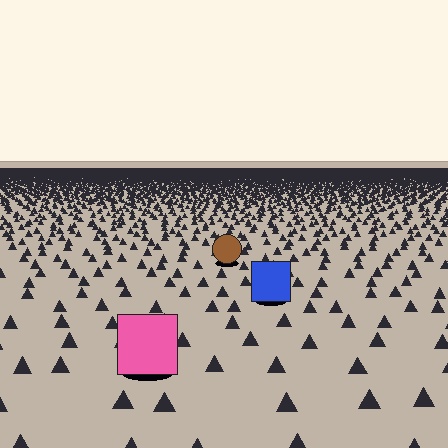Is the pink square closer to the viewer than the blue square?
Yes. The pink square is closer — you can tell from the texture gradient: the ground texture is coarser near it.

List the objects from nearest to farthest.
From nearest to farthest: the pink square, the blue square, the brown circle.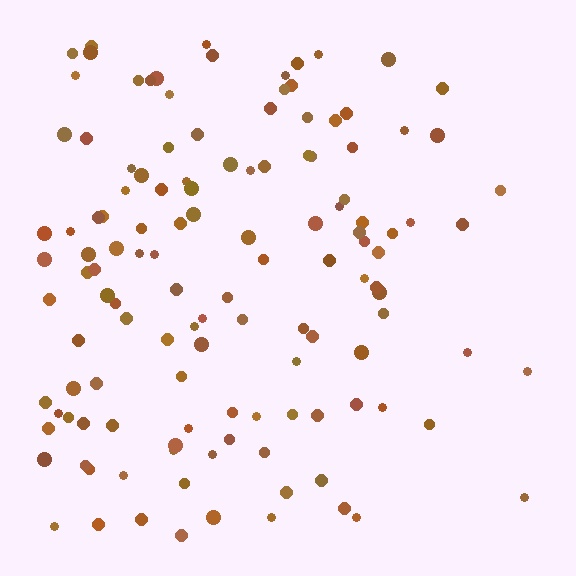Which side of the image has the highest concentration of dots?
The left.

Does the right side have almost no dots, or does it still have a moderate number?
Still a moderate number, just noticeably fewer than the left.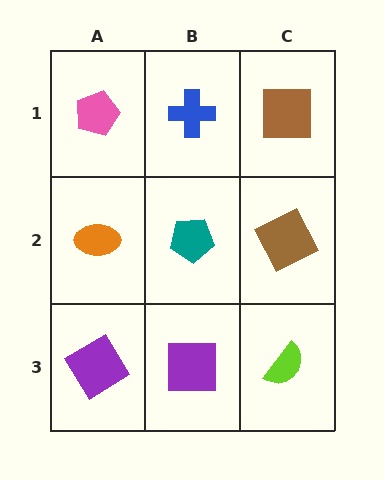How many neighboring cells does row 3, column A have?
2.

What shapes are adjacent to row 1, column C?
A brown square (row 2, column C), a blue cross (row 1, column B).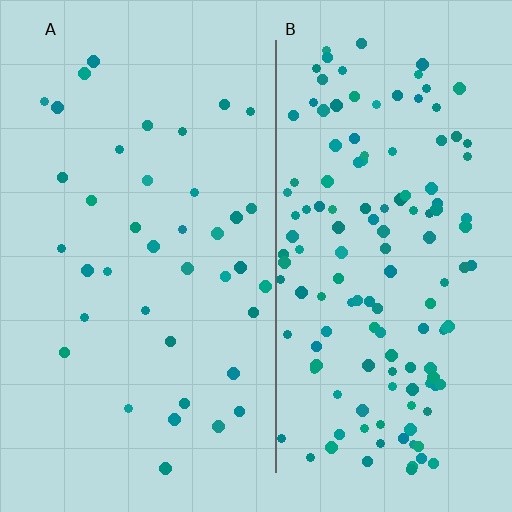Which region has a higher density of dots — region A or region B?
B (the right).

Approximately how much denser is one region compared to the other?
Approximately 3.5× — region B over region A.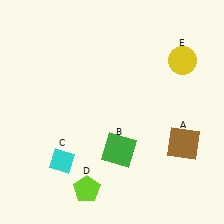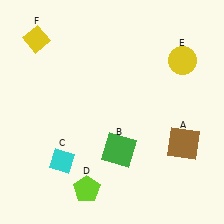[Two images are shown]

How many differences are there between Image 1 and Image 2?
There is 1 difference between the two images.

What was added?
A yellow diamond (F) was added in Image 2.